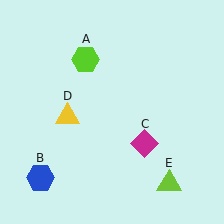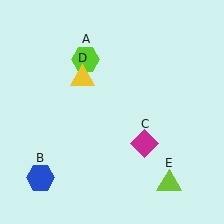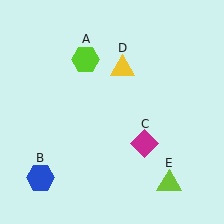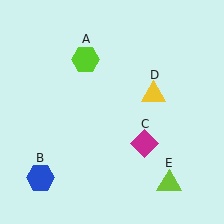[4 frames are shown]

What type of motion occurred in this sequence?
The yellow triangle (object D) rotated clockwise around the center of the scene.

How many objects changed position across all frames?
1 object changed position: yellow triangle (object D).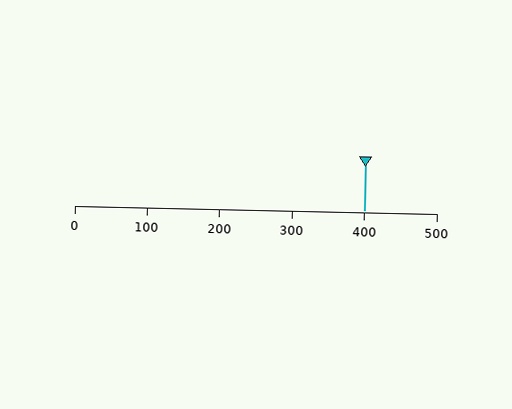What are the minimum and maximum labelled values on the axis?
The axis runs from 0 to 500.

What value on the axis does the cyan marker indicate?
The marker indicates approximately 400.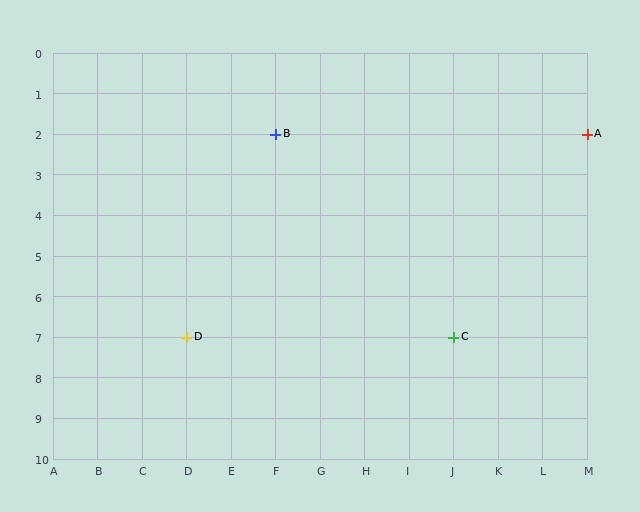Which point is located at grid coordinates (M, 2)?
Point A is at (M, 2).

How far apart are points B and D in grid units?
Points B and D are 2 columns and 5 rows apart (about 5.4 grid units diagonally).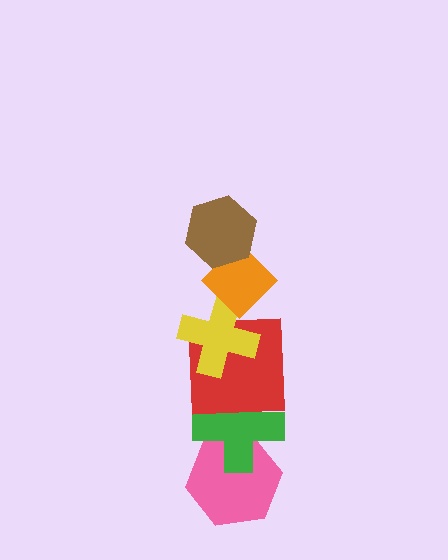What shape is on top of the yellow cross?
The orange diamond is on top of the yellow cross.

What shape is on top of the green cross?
The red square is on top of the green cross.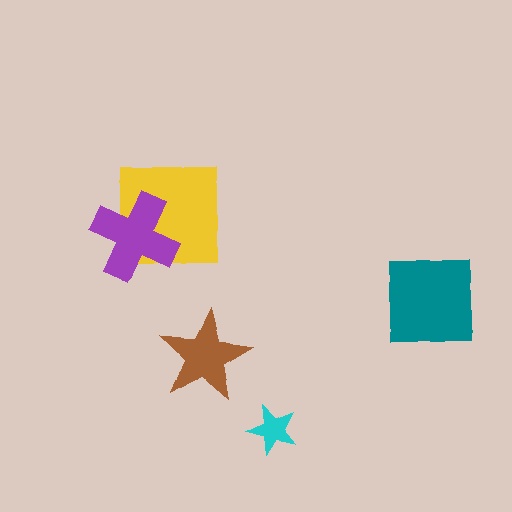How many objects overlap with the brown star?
0 objects overlap with the brown star.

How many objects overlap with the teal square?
0 objects overlap with the teal square.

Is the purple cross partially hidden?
No, no other shape covers it.